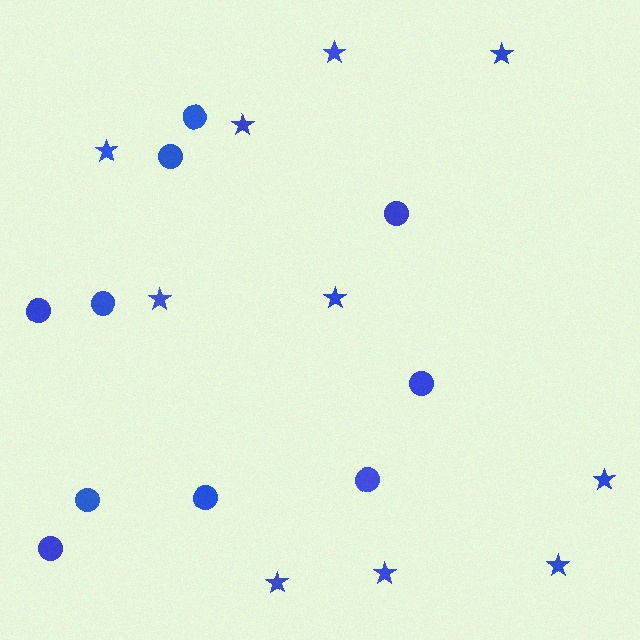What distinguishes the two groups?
There are 2 groups: one group of stars (10) and one group of circles (10).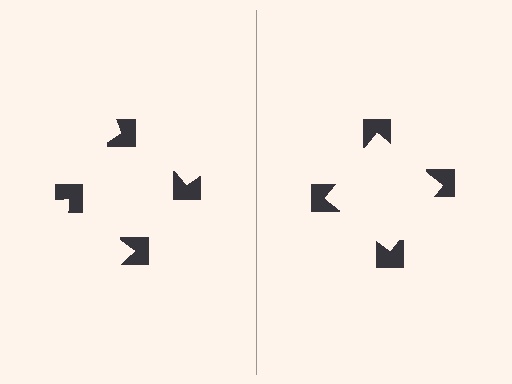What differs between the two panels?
The notched squares are positioned identically on both sides; only the wedge orientations differ. On the right they align to a square; on the left they are misaligned.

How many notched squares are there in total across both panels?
8 — 4 on each side.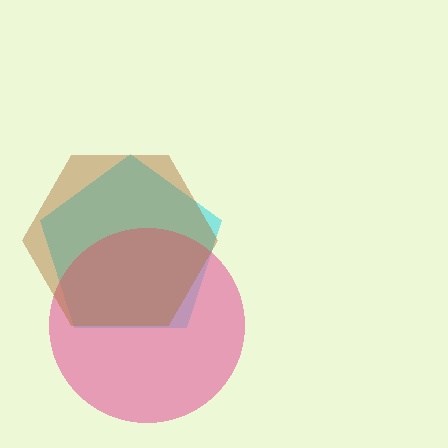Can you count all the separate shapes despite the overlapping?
Yes, there are 3 separate shapes.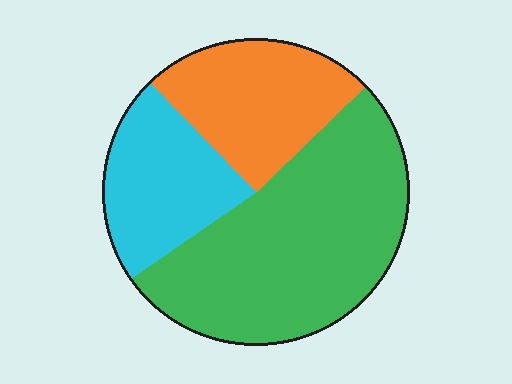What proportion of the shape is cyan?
Cyan takes up between a sixth and a third of the shape.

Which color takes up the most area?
Green, at roughly 50%.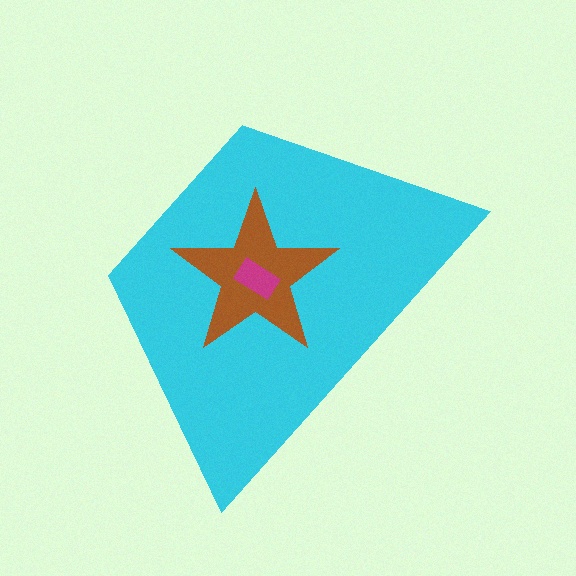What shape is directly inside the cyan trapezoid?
The brown star.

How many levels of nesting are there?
3.